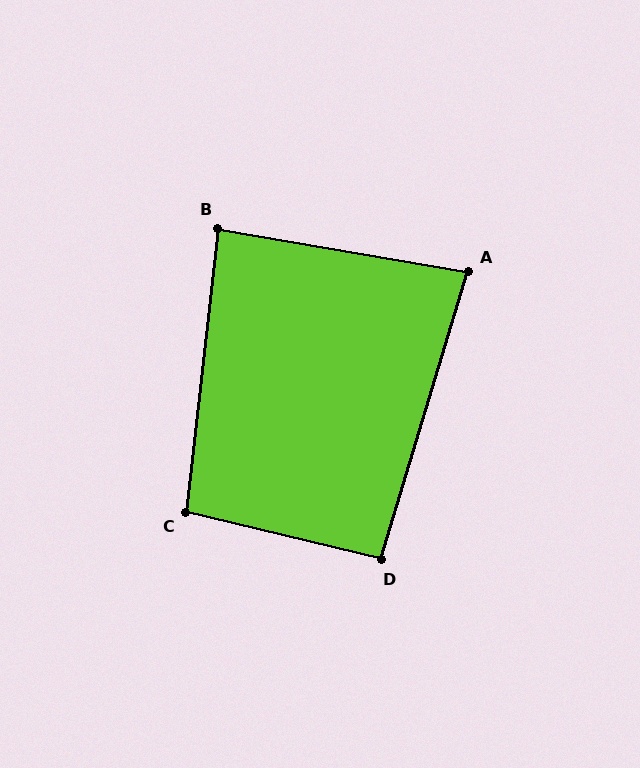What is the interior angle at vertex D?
Approximately 93 degrees (approximately right).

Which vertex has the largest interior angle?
C, at approximately 97 degrees.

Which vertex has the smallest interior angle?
A, at approximately 83 degrees.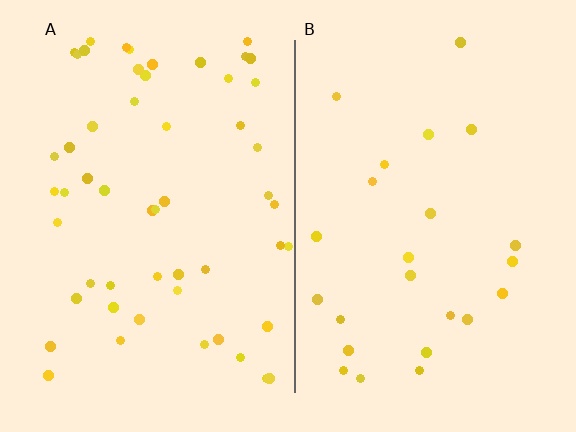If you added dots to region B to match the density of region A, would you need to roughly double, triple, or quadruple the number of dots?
Approximately double.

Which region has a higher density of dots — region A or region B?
A (the left).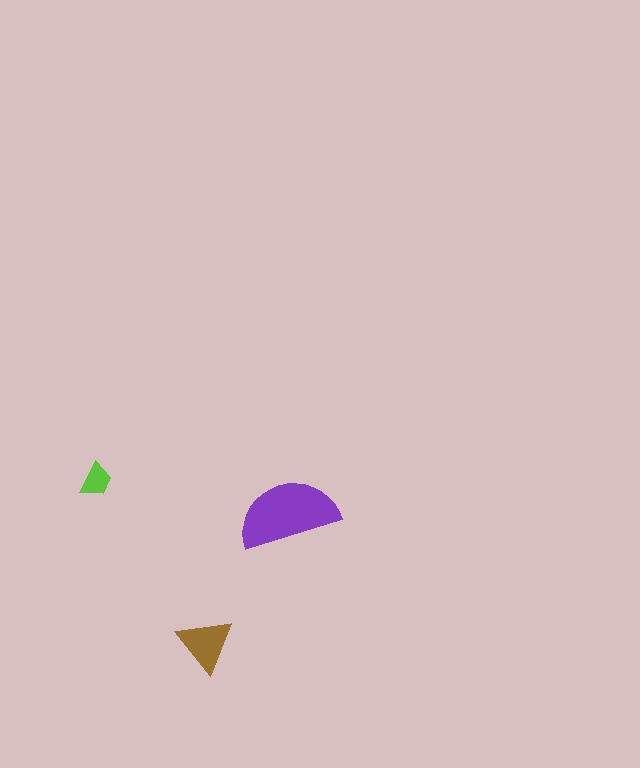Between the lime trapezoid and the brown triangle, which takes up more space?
The brown triangle.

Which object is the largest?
The purple semicircle.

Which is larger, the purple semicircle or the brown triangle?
The purple semicircle.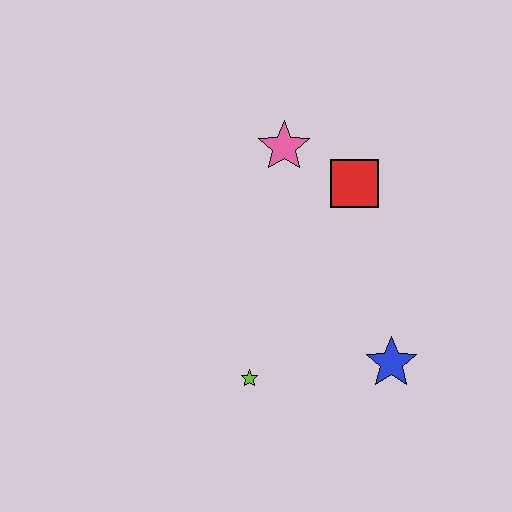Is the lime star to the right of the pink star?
No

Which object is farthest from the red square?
The lime star is farthest from the red square.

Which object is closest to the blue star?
The lime star is closest to the blue star.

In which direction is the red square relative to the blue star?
The red square is above the blue star.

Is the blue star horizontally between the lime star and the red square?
No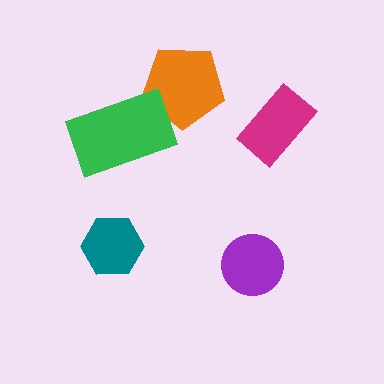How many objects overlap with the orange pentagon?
1 object overlaps with the orange pentagon.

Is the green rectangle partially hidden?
No, no other shape covers it.